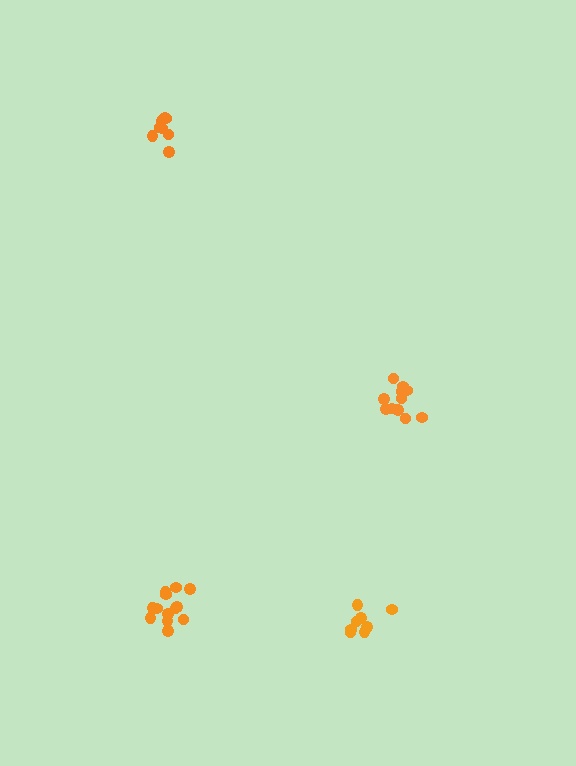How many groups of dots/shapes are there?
There are 4 groups.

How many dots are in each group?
Group 1: 8 dots, Group 2: 8 dots, Group 3: 13 dots, Group 4: 11 dots (40 total).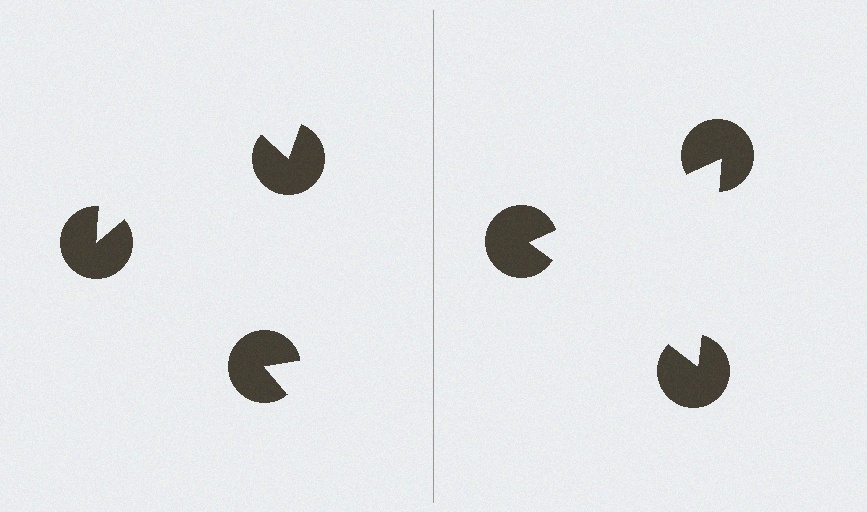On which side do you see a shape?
An illusory triangle appears on the right side. On the left side the wedge cuts are rotated, so no coherent shape forms.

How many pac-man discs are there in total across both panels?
6 — 3 on each side.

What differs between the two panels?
The pac-man discs are positioned identically on both sides; only the wedge orientations differ. On the right they align to a triangle; on the left they are misaligned.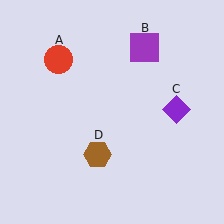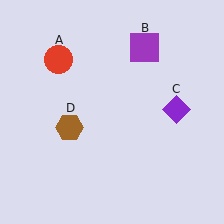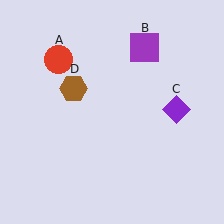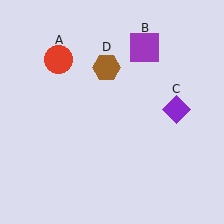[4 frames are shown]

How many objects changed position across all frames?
1 object changed position: brown hexagon (object D).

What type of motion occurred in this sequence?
The brown hexagon (object D) rotated clockwise around the center of the scene.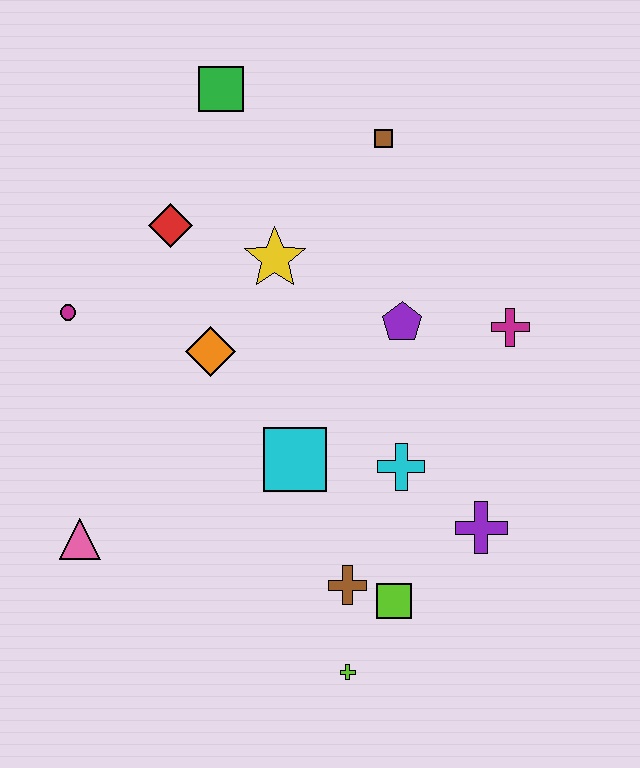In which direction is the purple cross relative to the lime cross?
The purple cross is above the lime cross.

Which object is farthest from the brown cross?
The green square is farthest from the brown cross.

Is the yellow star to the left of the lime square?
Yes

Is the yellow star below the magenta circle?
No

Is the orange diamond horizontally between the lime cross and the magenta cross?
No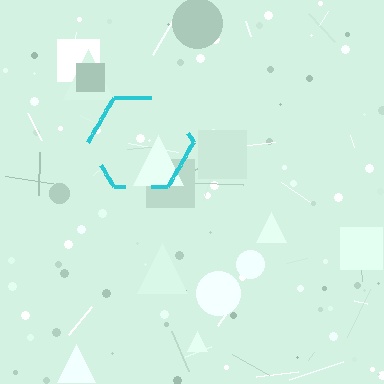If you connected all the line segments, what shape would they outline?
They would outline a hexagon.